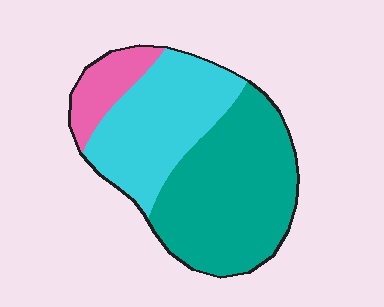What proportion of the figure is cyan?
Cyan covers roughly 35% of the figure.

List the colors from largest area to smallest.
From largest to smallest: teal, cyan, pink.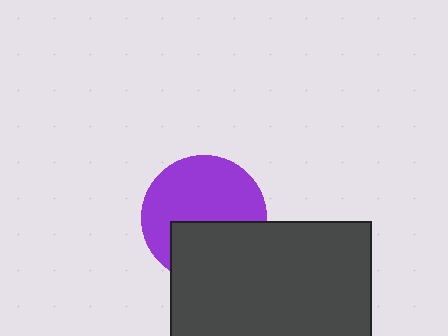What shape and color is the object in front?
The object in front is a dark gray rectangle.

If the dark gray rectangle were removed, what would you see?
You would see the complete purple circle.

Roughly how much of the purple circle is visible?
About half of it is visible (roughly 61%).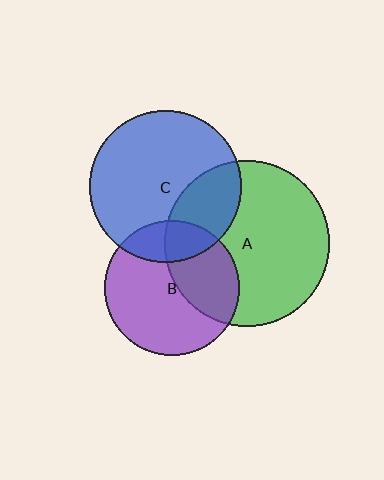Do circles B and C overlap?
Yes.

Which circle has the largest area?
Circle A (green).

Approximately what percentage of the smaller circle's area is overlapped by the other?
Approximately 20%.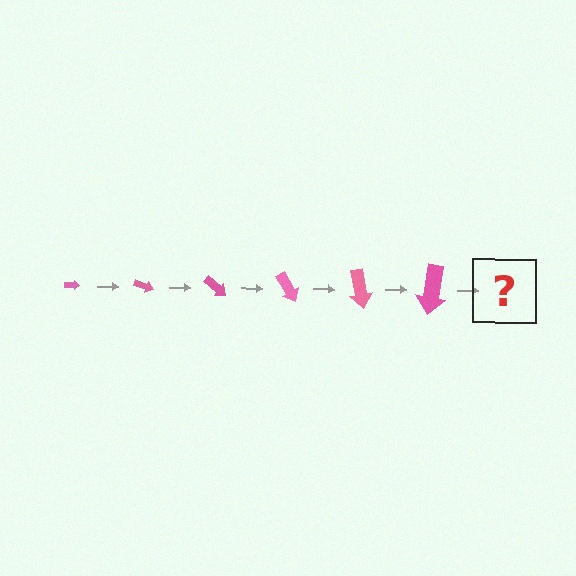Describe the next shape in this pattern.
It should be an arrow, larger than the previous one and rotated 120 degrees from the start.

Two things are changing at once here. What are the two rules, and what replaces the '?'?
The two rules are that the arrow grows larger each step and it rotates 20 degrees each step. The '?' should be an arrow, larger than the previous one and rotated 120 degrees from the start.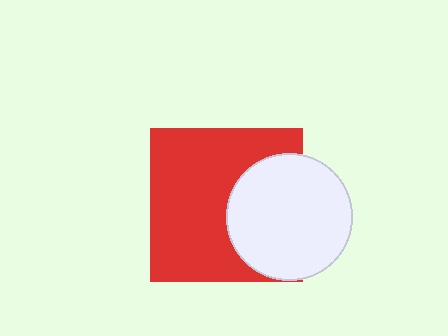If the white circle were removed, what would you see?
You would see the complete red square.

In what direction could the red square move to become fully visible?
The red square could move left. That would shift it out from behind the white circle entirely.